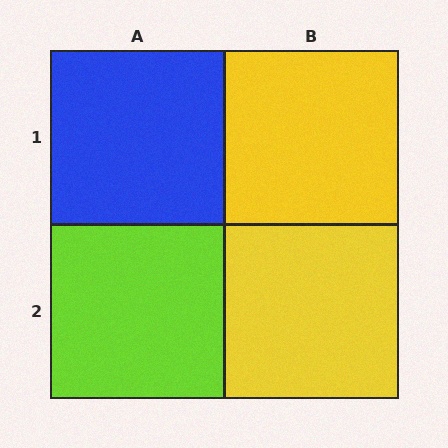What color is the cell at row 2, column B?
Yellow.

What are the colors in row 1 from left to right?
Blue, yellow.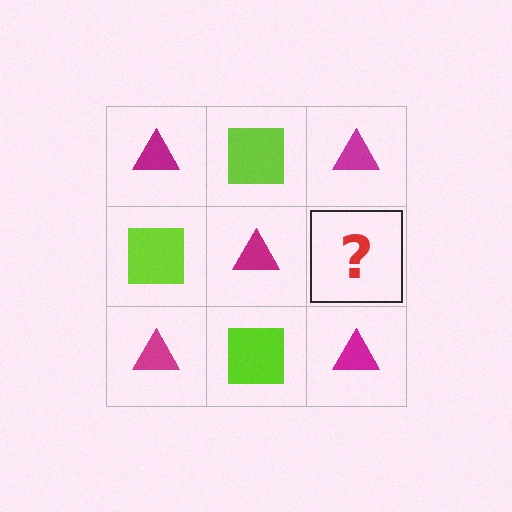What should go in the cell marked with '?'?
The missing cell should contain a lime square.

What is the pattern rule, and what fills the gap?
The rule is that it alternates magenta triangle and lime square in a checkerboard pattern. The gap should be filled with a lime square.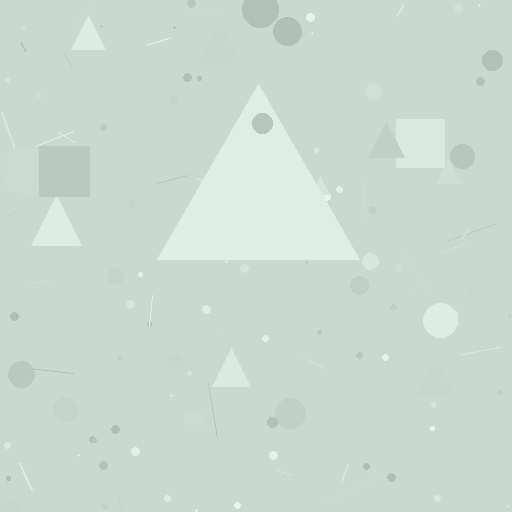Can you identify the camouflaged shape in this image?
The camouflaged shape is a triangle.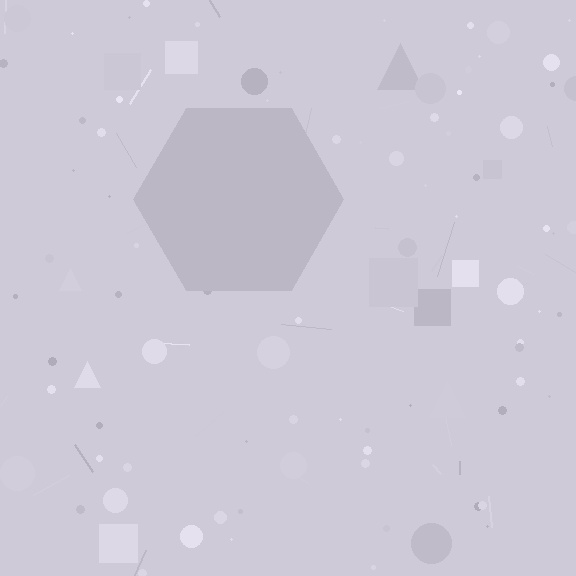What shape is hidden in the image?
A hexagon is hidden in the image.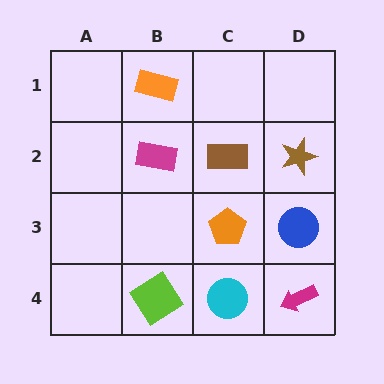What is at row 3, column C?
An orange pentagon.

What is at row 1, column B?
An orange rectangle.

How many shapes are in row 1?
1 shape.